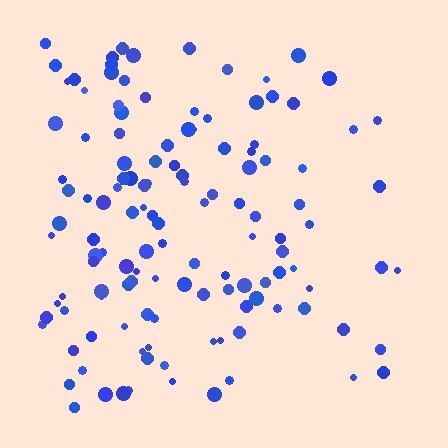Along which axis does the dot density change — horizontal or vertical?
Horizontal.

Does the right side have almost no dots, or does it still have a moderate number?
Still a moderate number, just noticeably fewer than the left.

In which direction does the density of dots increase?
From right to left, with the left side densest.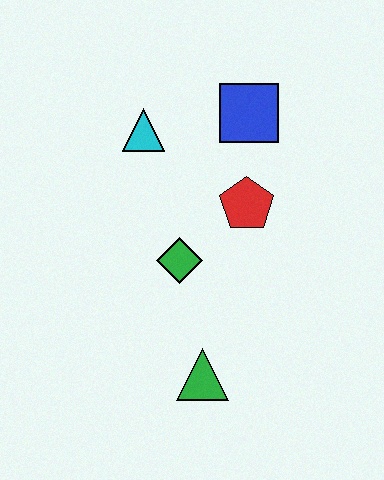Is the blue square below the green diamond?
No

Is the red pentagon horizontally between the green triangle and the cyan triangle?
No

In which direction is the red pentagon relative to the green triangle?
The red pentagon is above the green triangle.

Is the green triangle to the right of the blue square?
No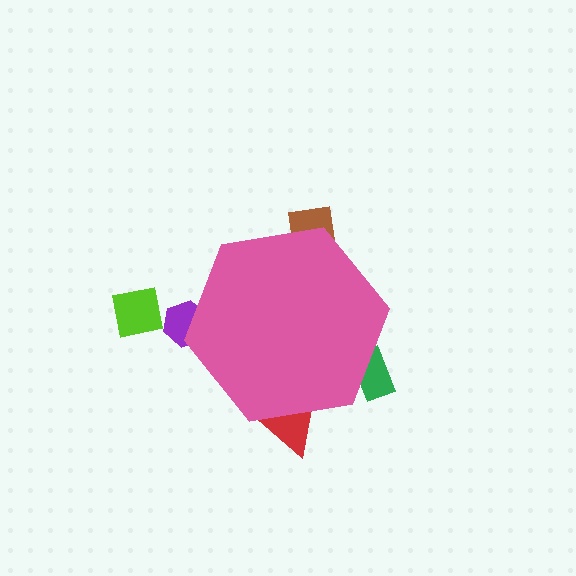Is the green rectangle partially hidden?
Yes, the green rectangle is partially hidden behind the pink hexagon.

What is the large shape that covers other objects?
A pink hexagon.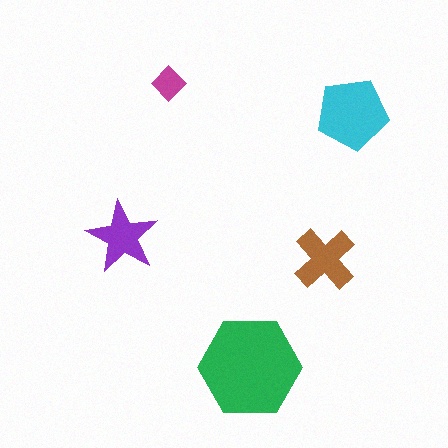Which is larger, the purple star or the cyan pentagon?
The cyan pentagon.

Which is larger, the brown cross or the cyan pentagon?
The cyan pentagon.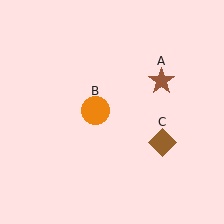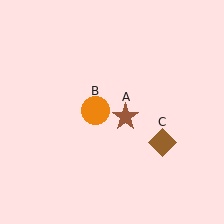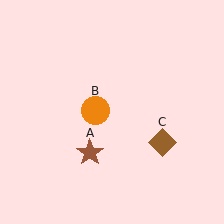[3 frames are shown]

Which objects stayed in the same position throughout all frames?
Orange circle (object B) and brown diamond (object C) remained stationary.